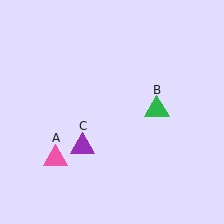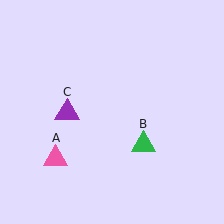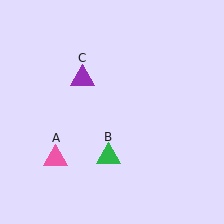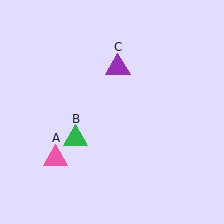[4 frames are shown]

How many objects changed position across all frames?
2 objects changed position: green triangle (object B), purple triangle (object C).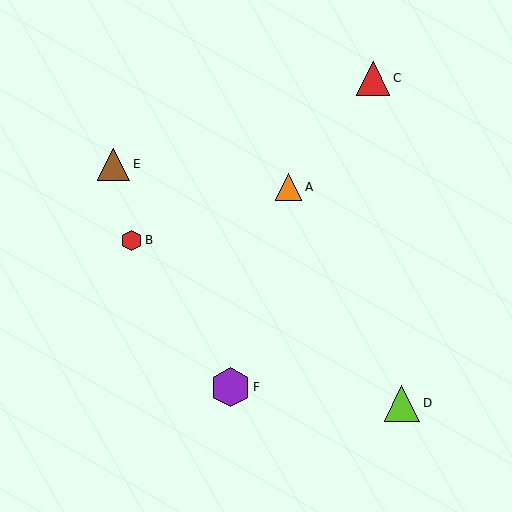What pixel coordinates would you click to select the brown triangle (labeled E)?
Click at (114, 164) to select the brown triangle E.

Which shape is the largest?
The purple hexagon (labeled F) is the largest.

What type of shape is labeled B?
Shape B is a red hexagon.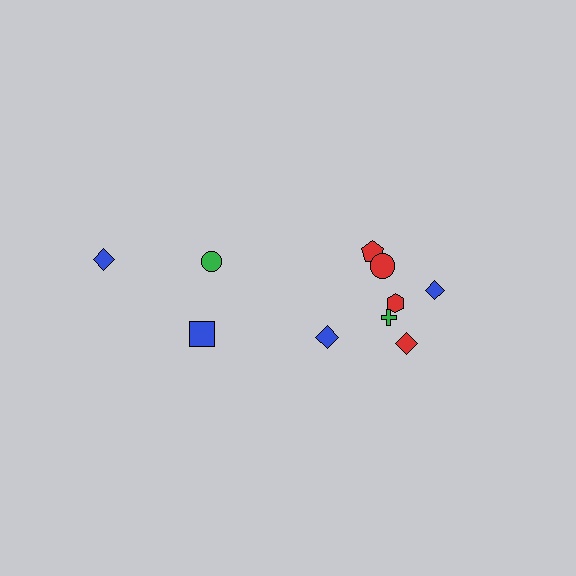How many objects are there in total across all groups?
There are 10 objects.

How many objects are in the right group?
There are 7 objects.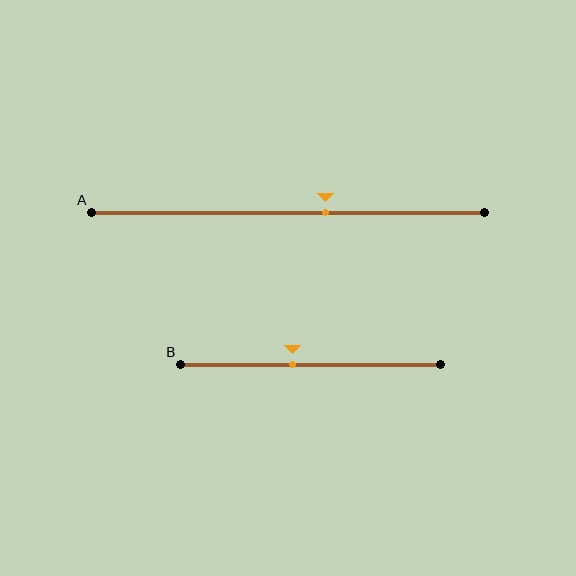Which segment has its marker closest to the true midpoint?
Segment B has its marker closest to the true midpoint.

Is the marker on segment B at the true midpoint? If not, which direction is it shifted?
No, the marker on segment B is shifted to the left by about 7% of the segment length.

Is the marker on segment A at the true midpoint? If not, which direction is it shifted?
No, the marker on segment A is shifted to the right by about 10% of the segment length.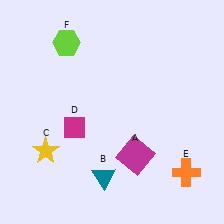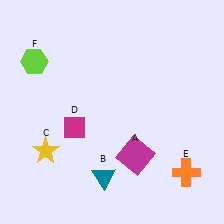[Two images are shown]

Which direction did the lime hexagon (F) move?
The lime hexagon (F) moved left.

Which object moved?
The lime hexagon (F) moved left.